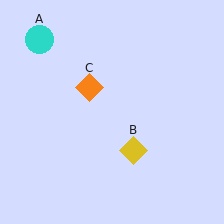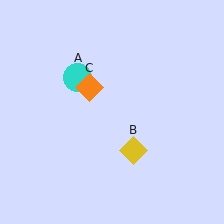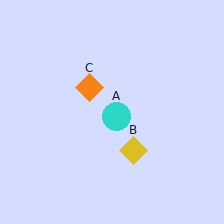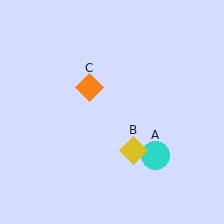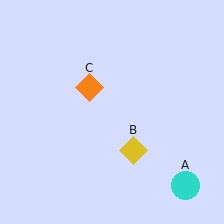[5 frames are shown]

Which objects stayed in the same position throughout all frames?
Yellow diamond (object B) and orange diamond (object C) remained stationary.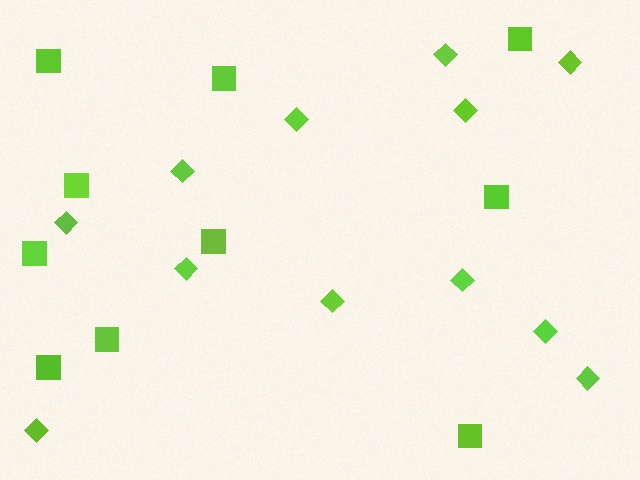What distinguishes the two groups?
There are 2 groups: one group of diamonds (12) and one group of squares (10).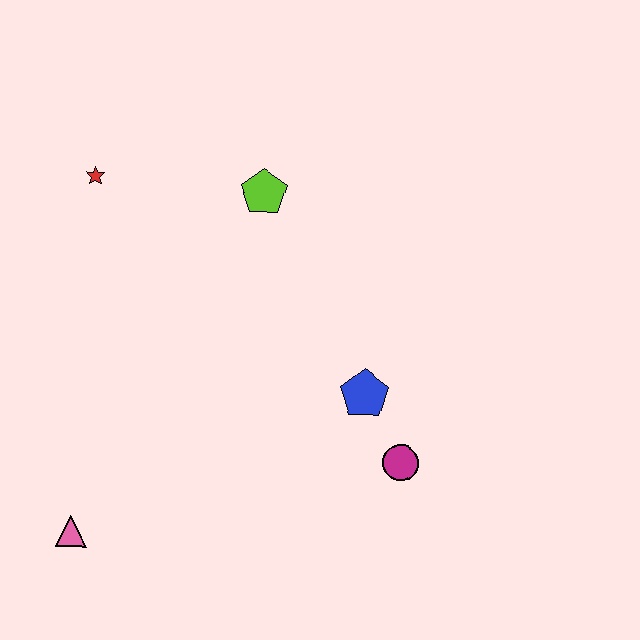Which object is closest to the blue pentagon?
The magenta circle is closest to the blue pentagon.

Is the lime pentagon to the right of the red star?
Yes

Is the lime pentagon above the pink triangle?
Yes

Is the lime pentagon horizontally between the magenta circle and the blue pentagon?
No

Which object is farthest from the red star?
The magenta circle is farthest from the red star.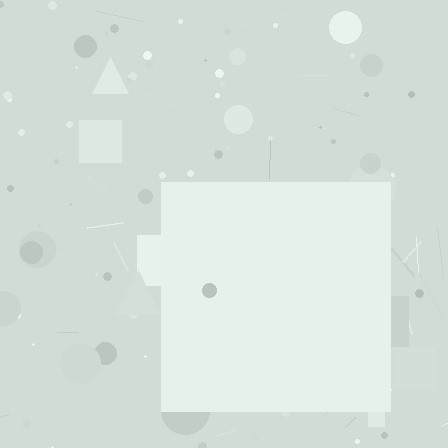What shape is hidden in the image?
A square is hidden in the image.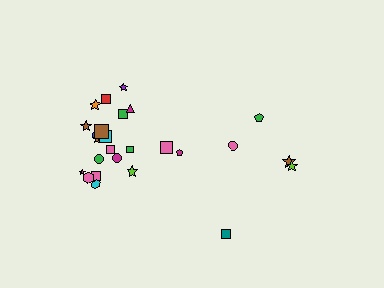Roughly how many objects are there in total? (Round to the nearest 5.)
Roughly 25 objects in total.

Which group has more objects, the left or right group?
The left group.